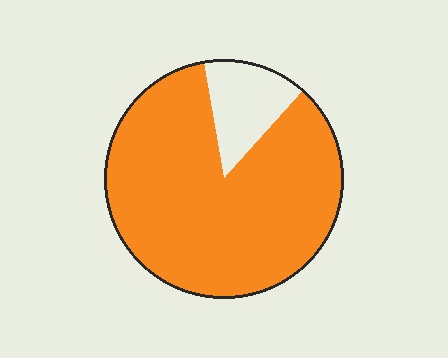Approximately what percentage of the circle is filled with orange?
Approximately 85%.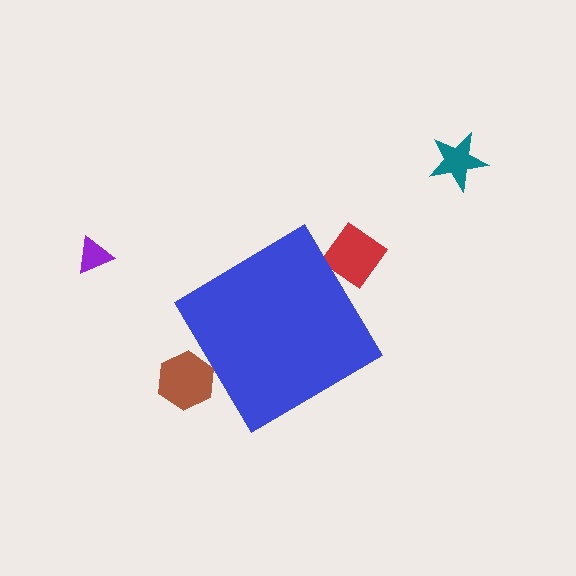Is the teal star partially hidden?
No, the teal star is fully visible.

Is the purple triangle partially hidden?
No, the purple triangle is fully visible.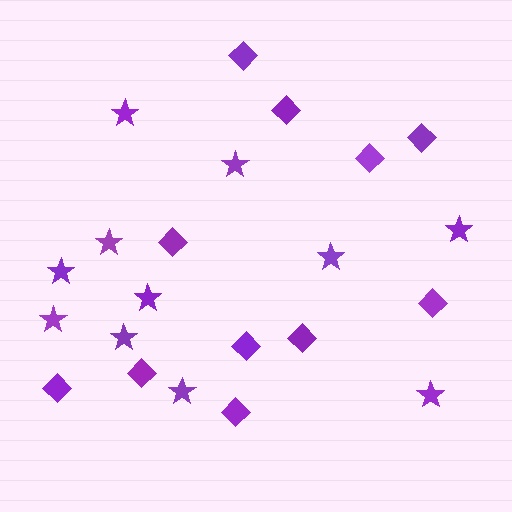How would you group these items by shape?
There are 2 groups: one group of diamonds (11) and one group of stars (11).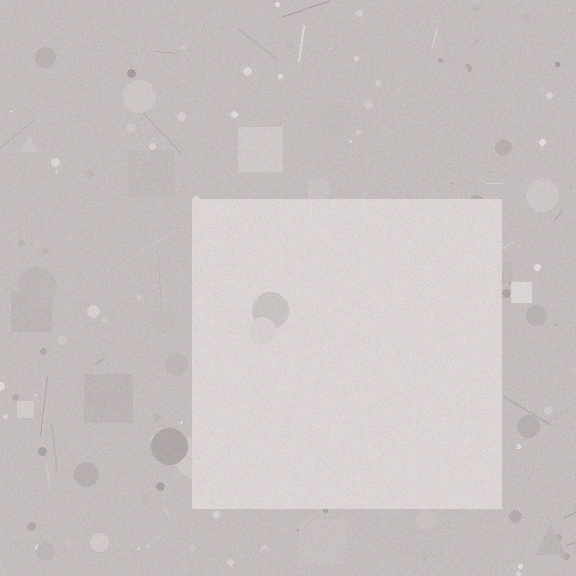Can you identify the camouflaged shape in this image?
The camouflaged shape is a square.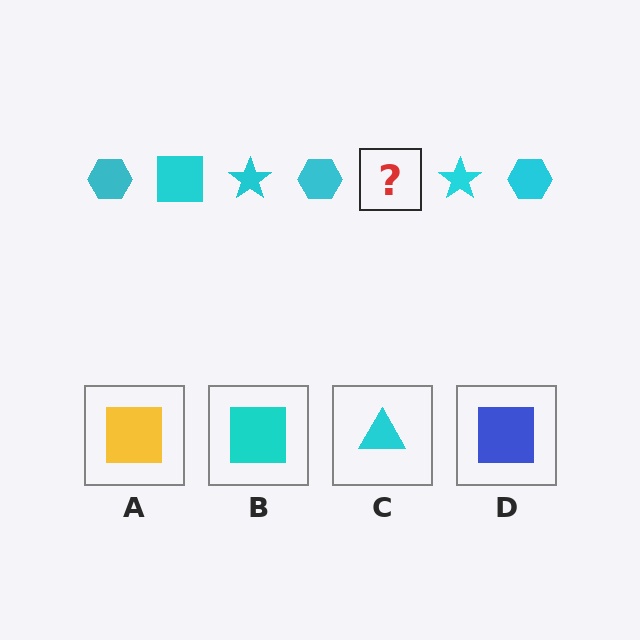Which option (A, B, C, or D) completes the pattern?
B.